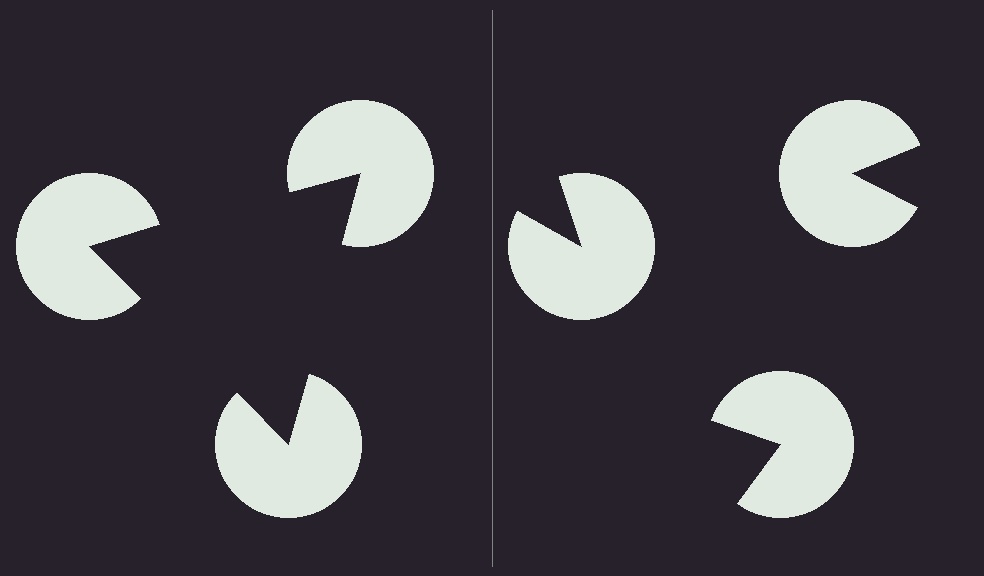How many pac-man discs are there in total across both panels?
6 — 3 on each side.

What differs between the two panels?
The pac-man discs are positioned identically on both sides; only the wedge orientations differ. On the left they align to a triangle; on the right they are misaligned.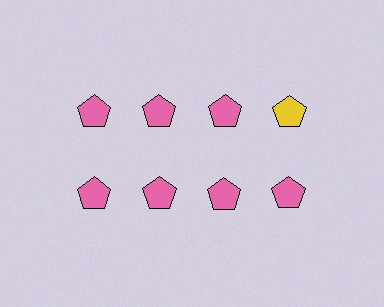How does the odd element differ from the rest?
It has a different color: yellow instead of pink.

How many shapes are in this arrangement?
There are 8 shapes arranged in a grid pattern.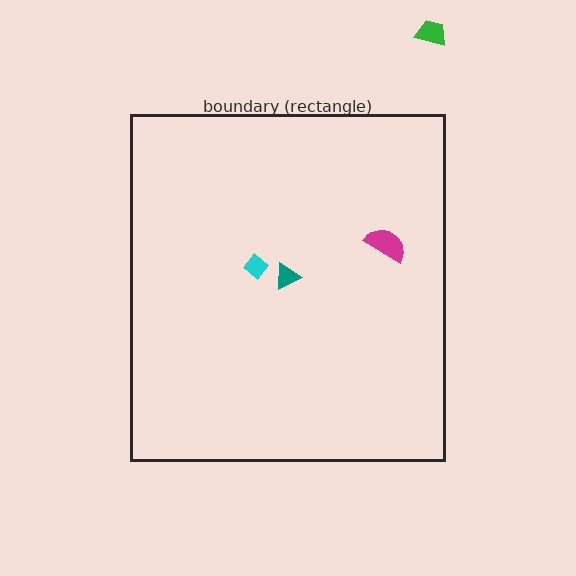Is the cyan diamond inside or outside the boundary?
Inside.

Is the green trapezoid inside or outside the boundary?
Outside.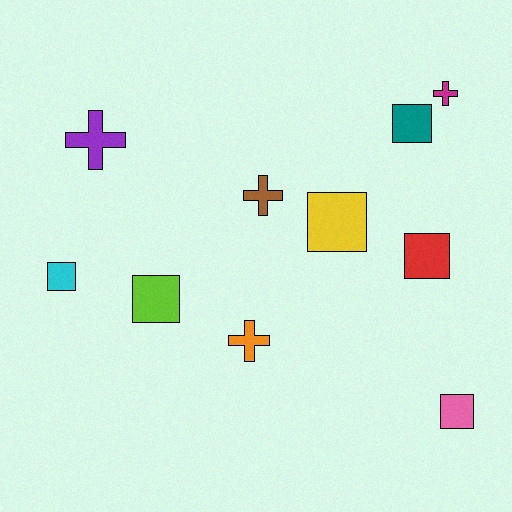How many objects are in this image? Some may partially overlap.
There are 10 objects.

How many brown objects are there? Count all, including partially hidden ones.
There is 1 brown object.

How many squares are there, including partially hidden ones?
There are 6 squares.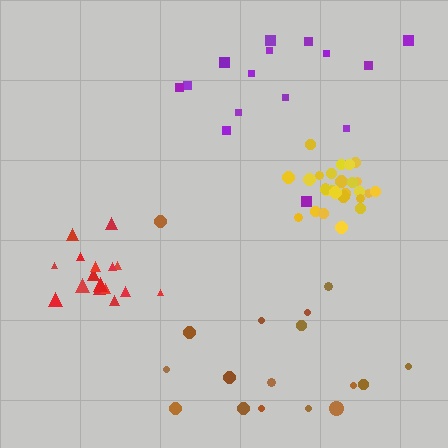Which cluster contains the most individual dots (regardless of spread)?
Yellow (27).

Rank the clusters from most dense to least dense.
yellow, red, purple, brown.